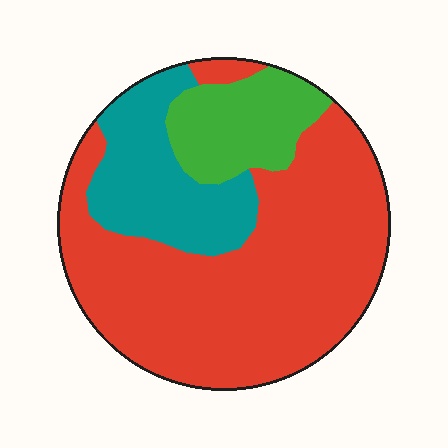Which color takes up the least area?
Green, at roughly 15%.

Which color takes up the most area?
Red, at roughly 65%.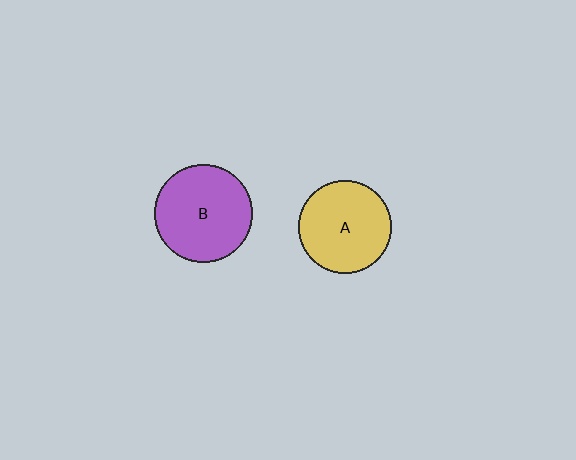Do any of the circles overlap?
No, none of the circles overlap.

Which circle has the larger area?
Circle B (purple).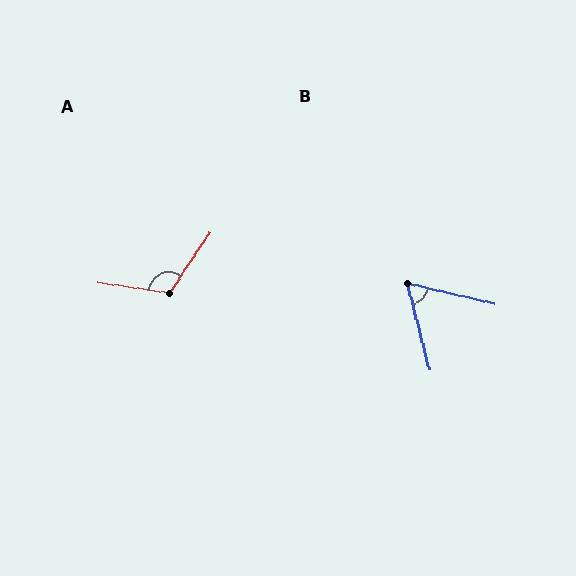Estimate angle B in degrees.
Approximately 62 degrees.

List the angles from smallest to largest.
B (62°), A (115°).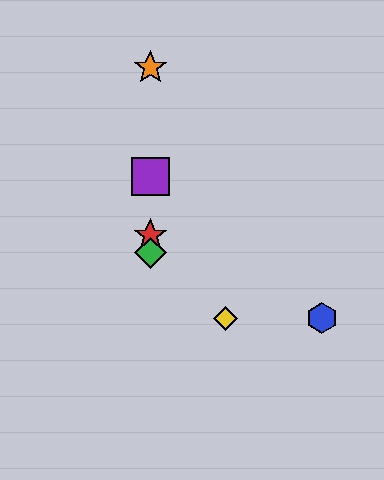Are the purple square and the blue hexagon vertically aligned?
No, the purple square is at x≈150 and the blue hexagon is at x≈322.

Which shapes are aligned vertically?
The red star, the green diamond, the purple square, the orange star are aligned vertically.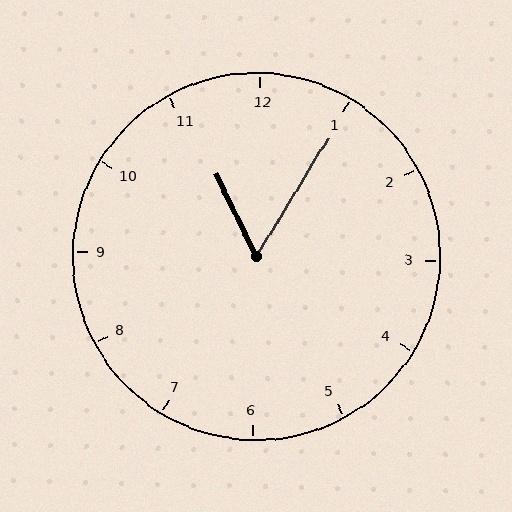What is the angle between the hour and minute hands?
Approximately 58 degrees.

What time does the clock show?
11:05.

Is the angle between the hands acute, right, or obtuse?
It is acute.